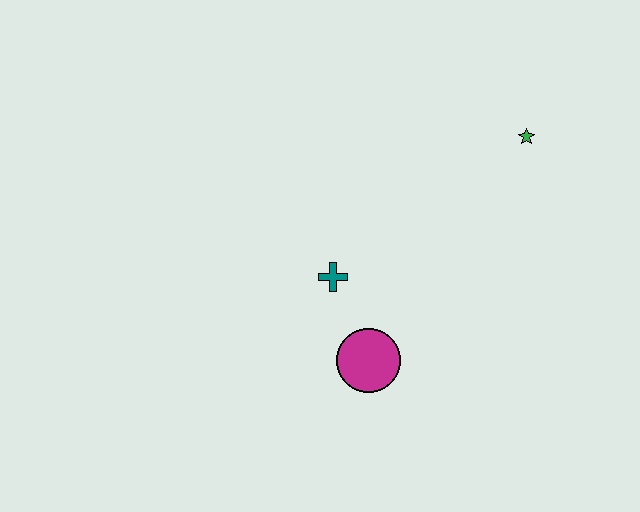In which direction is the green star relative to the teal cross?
The green star is to the right of the teal cross.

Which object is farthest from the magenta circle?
The green star is farthest from the magenta circle.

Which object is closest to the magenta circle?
The teal cross is closest to the magenta circle.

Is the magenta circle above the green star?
No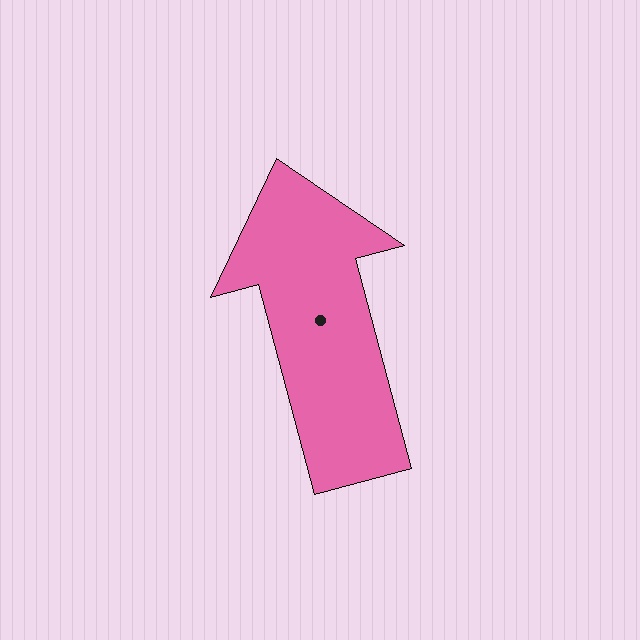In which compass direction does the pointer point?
North.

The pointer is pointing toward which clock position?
Roughly 12 o'clock.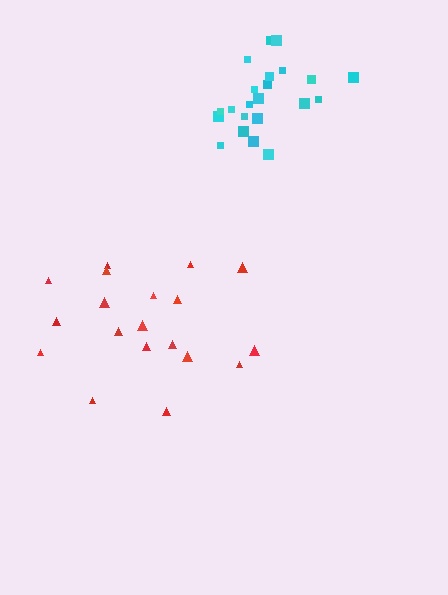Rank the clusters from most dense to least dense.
cyan, red.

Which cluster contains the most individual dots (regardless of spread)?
Cyan (22).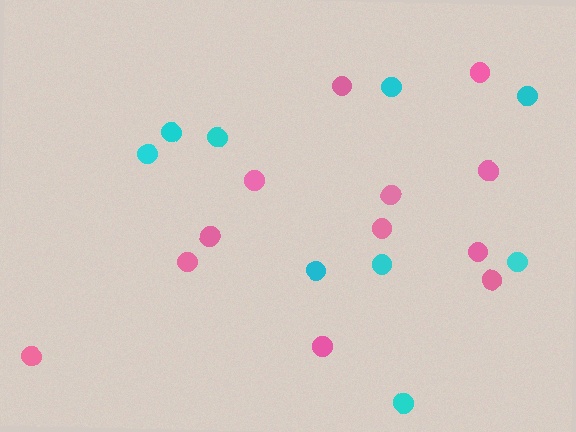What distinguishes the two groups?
There are 2 groups: one group of cyan circles (9) and one group of pink circles (12).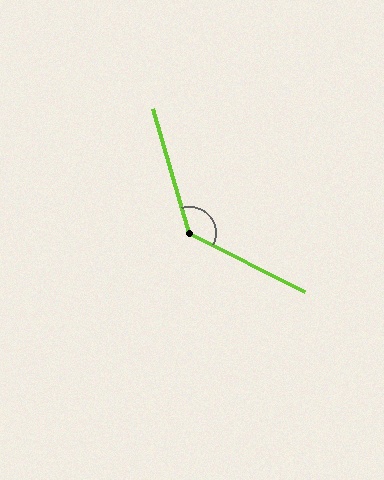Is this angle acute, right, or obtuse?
It is obtuse.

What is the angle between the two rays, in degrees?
Approximately 133 degrees.